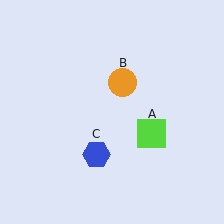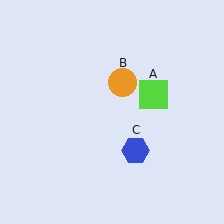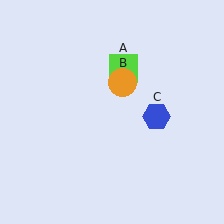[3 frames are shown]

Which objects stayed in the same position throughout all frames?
Orange circle (object B) remained stationary.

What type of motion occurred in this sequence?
The lime square (object A), blue hexagon (object C) rotated counterclockwise around the center of the scene.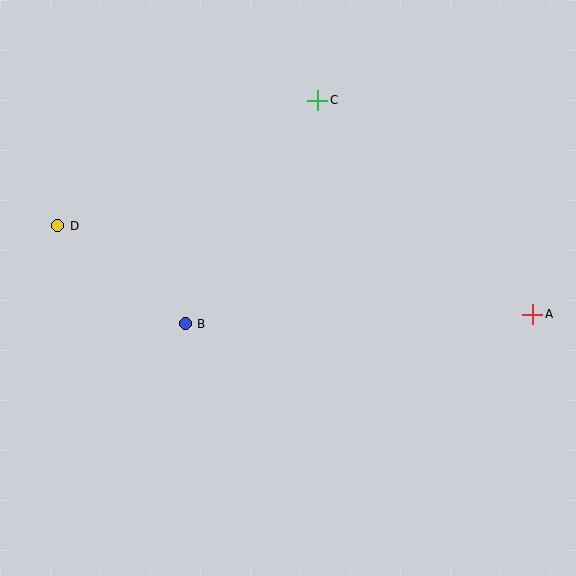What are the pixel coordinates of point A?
Point A is at (533, 314).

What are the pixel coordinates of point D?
Point D is at (58, 226).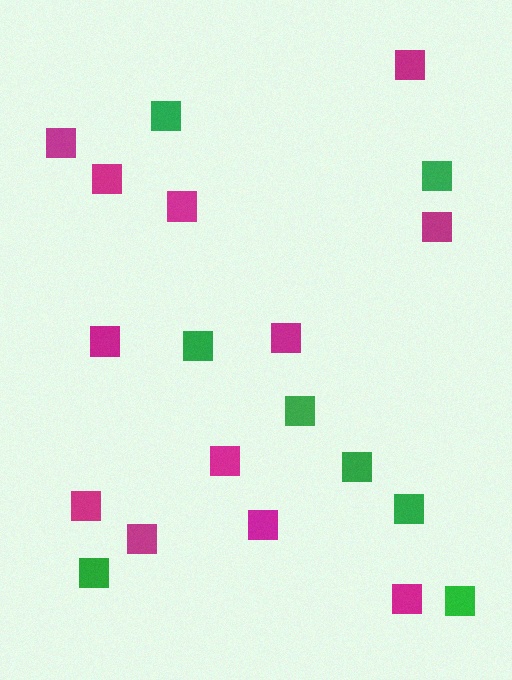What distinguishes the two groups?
There are 2 groups: one group of green squares (8) and one group of magenta squares (12).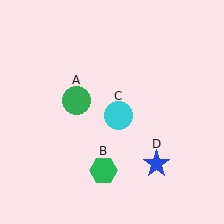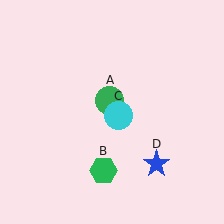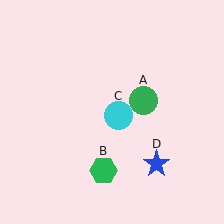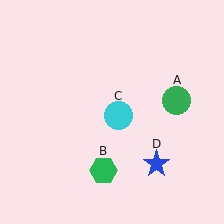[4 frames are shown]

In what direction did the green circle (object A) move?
The green circle (object A) moved right.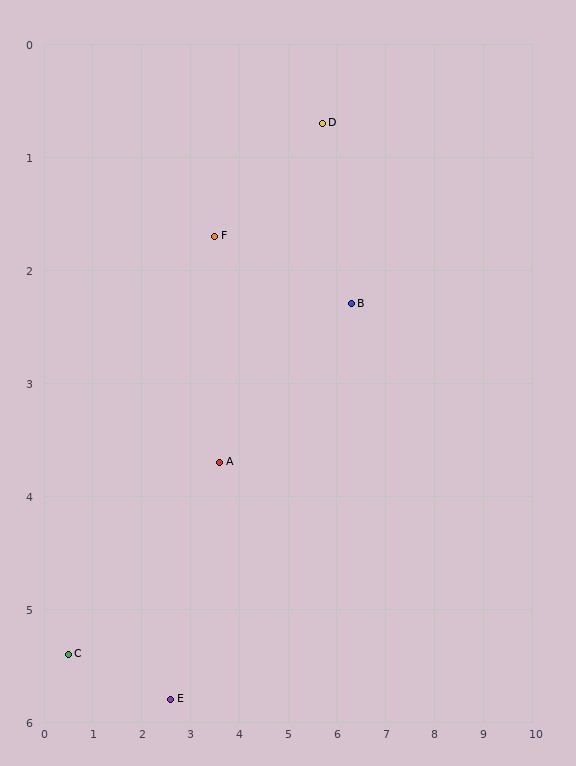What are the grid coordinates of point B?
Point B is at approximately (6.3, 2.3).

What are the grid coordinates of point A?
Point A is at approximately (3.6, 3.7).